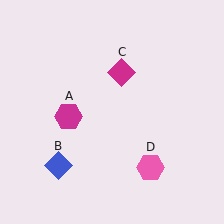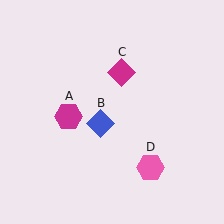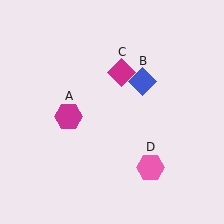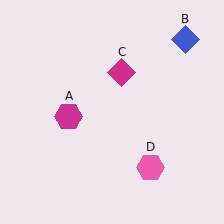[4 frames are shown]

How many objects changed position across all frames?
1 object changed position: blue diamond (object B).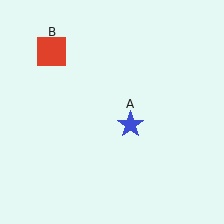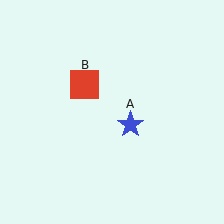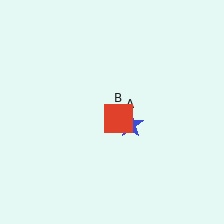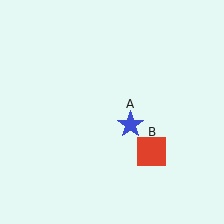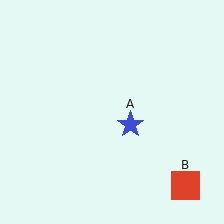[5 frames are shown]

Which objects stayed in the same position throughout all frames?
Blue star (object A) remained stationary.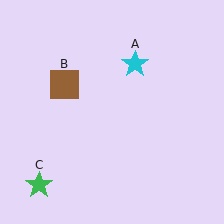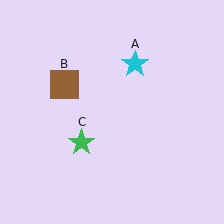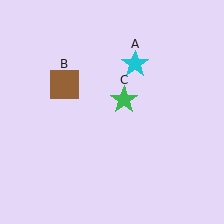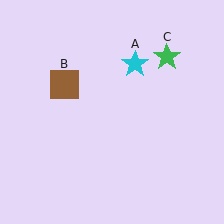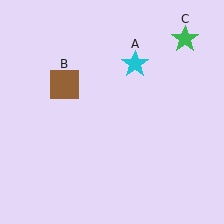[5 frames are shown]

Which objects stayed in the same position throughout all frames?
Cyan star (object A) and brown square (object B) remained stationary.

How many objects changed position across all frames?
1 object changed position: green star (object C).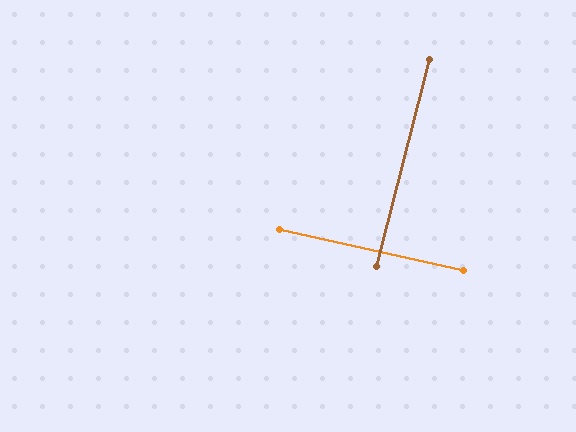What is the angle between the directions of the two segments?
Approximately 88 degrees.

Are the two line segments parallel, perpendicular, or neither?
Perpendicular — they meet at approximately 88°.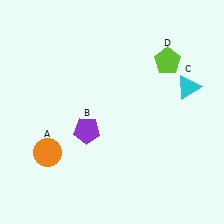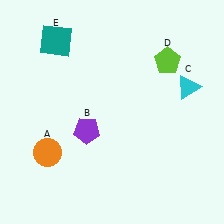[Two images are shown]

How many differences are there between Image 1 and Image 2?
There is 1 difference between the two images.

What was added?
A teal square (E) was added in Image 2.